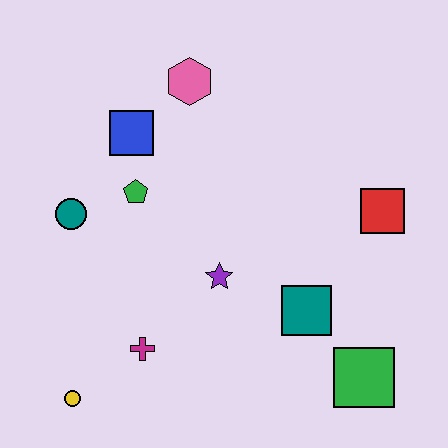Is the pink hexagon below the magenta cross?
No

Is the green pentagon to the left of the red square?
Yes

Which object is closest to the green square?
The teal square is closest to the green square.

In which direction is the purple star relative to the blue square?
The purple star is below the blue square.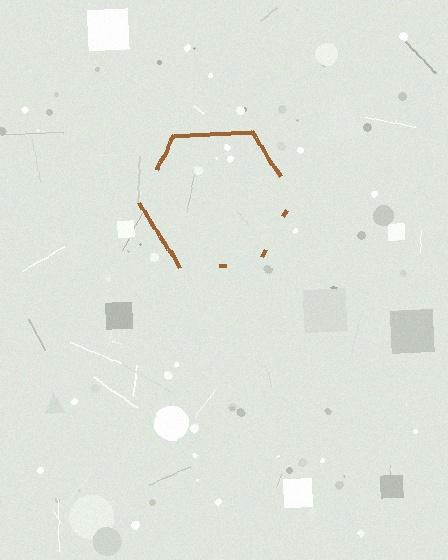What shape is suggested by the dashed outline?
The dashed outline suggests a hexagon.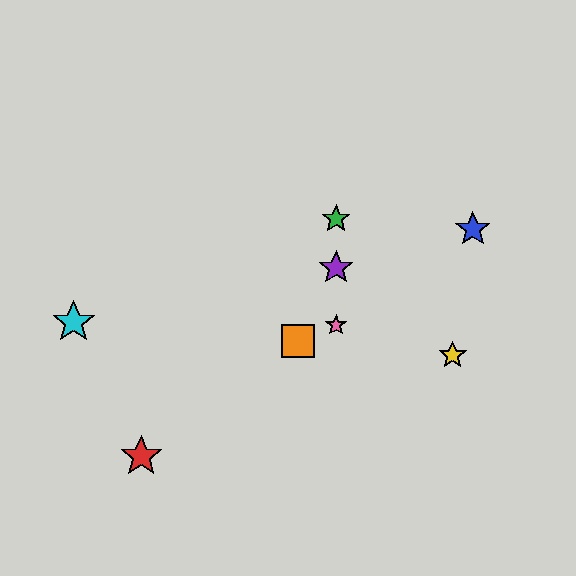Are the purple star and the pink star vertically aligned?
Yes, both are at x≈336.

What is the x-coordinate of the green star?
The green star is at x≈336.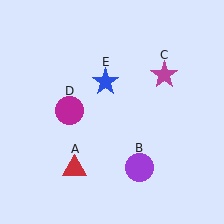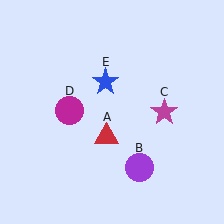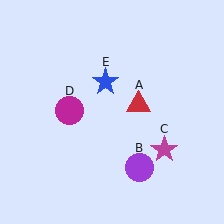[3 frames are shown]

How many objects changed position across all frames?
2 objects changed position: red triangle (object A), magenta star (object C).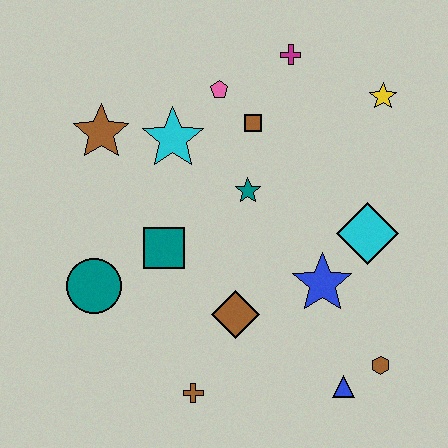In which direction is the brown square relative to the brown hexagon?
The brown square is above the brown hexagon.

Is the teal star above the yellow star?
No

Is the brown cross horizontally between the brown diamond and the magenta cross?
No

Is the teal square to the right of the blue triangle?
No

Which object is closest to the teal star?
The brown square is closest to the teal star.